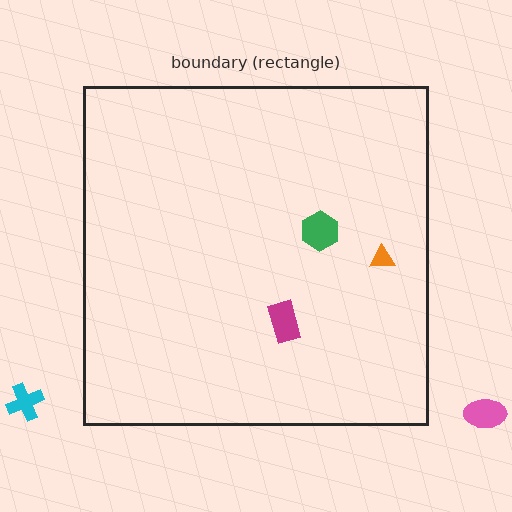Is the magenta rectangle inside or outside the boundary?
Inside.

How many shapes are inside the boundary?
3 inside, 2 outside.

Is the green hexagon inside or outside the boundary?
Inside.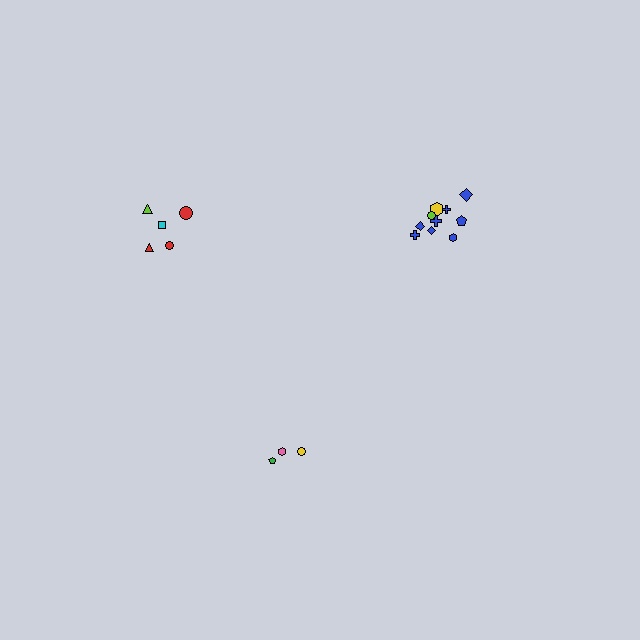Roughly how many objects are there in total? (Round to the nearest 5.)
Roughly 20 objects in total.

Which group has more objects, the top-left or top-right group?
The top-right group.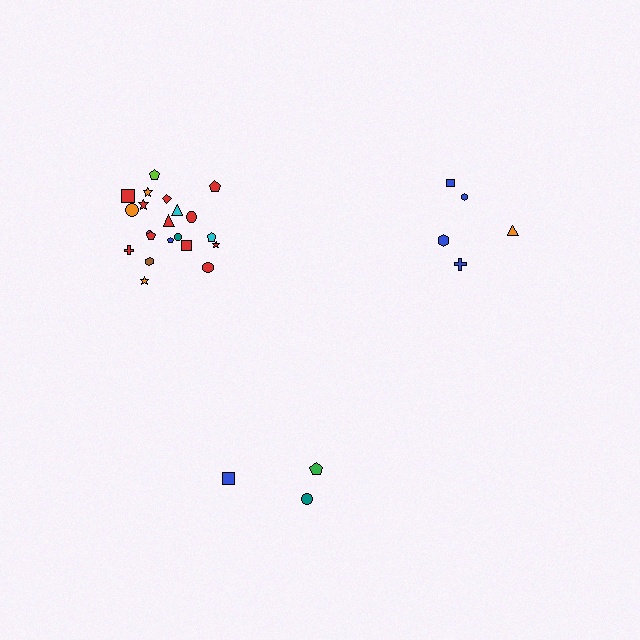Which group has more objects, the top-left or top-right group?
The top-left group.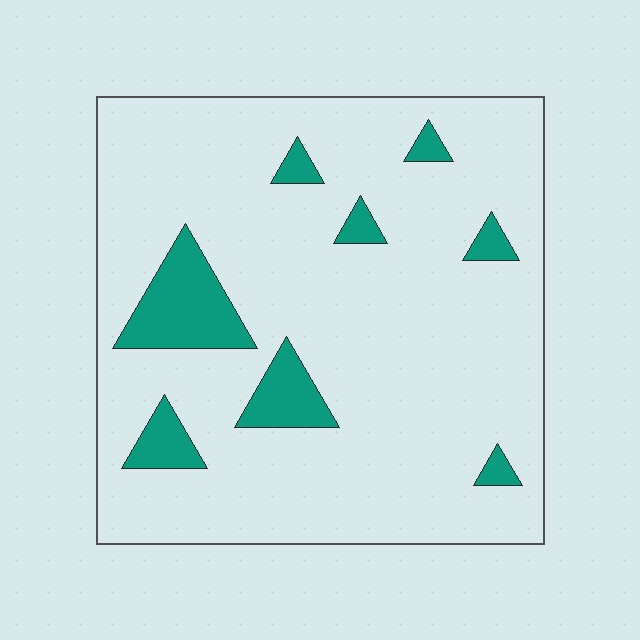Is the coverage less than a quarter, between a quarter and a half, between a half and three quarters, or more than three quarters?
Less than a quarter.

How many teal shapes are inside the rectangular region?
8.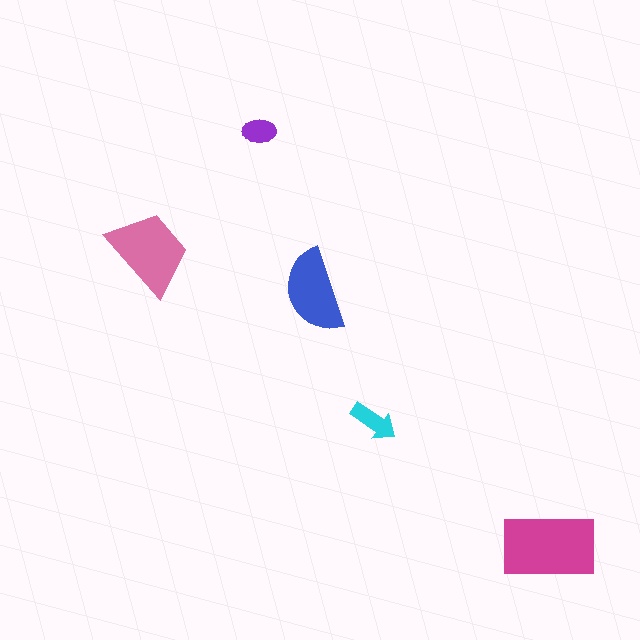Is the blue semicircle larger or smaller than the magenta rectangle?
Smaller.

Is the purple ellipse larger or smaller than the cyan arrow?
Smaller.